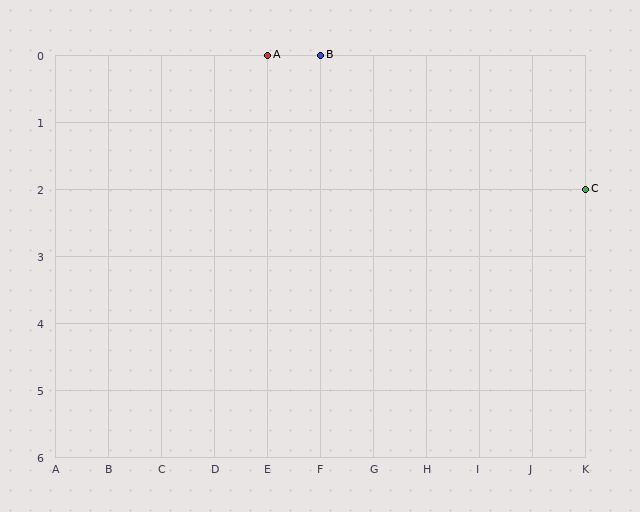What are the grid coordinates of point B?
Point B is at grid coordinates (F, 0).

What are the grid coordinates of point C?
Point C is at grid coordinates (K, 2).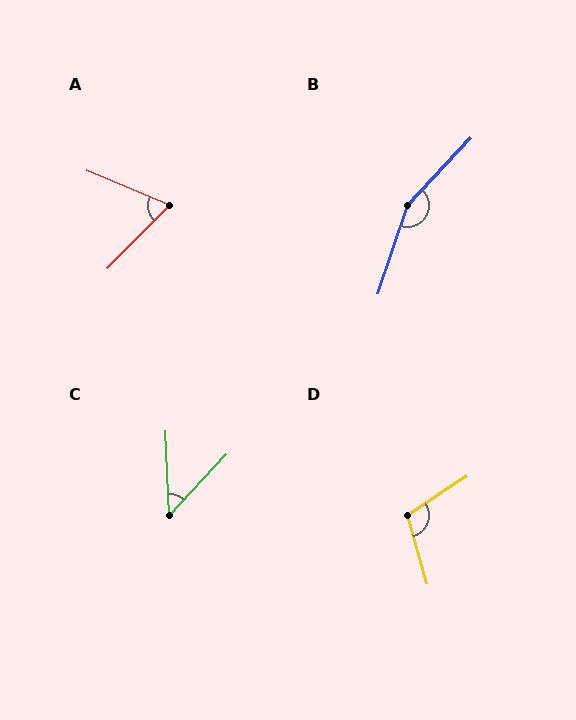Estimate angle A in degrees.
Approximately 69 degrees.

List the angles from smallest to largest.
C (46°), A (69°), D (108°), B (155°).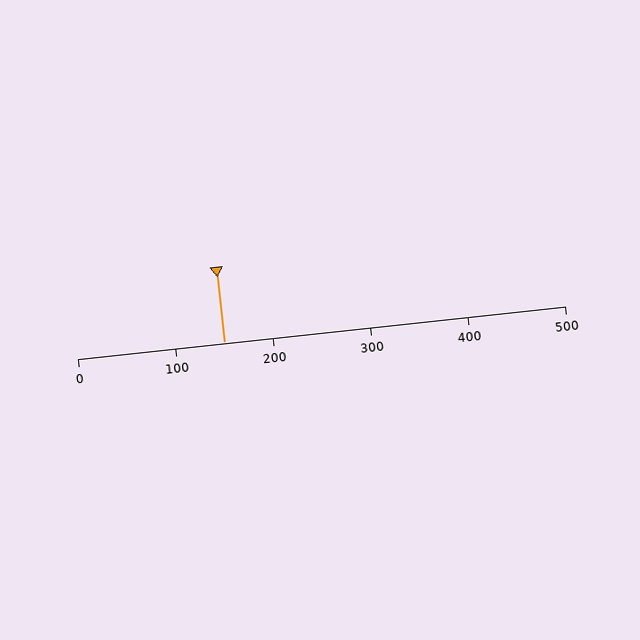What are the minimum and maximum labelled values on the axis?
The axis runs from 0 to 500.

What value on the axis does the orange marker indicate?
The marker indicates approximately 150.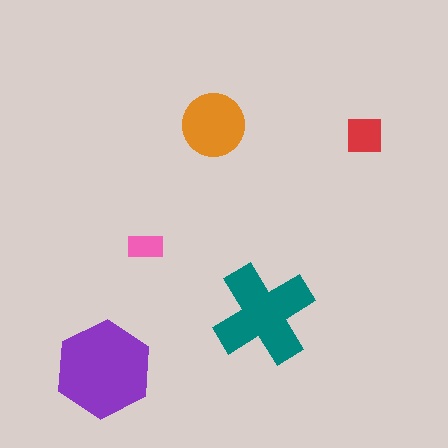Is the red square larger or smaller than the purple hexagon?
Smaller.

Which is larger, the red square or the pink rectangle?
The red square.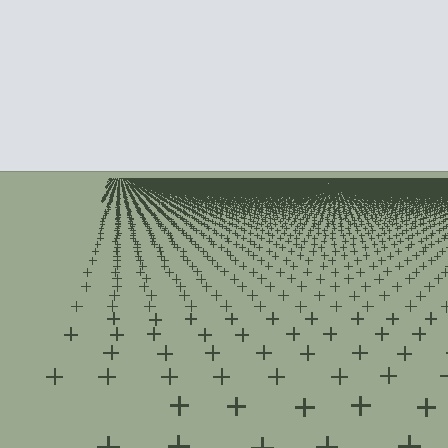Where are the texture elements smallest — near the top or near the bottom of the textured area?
Near the top.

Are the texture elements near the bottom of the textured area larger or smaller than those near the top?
Larger. Near the bottom, elements are closer to the viewer and appear at a bigger on-screen size.